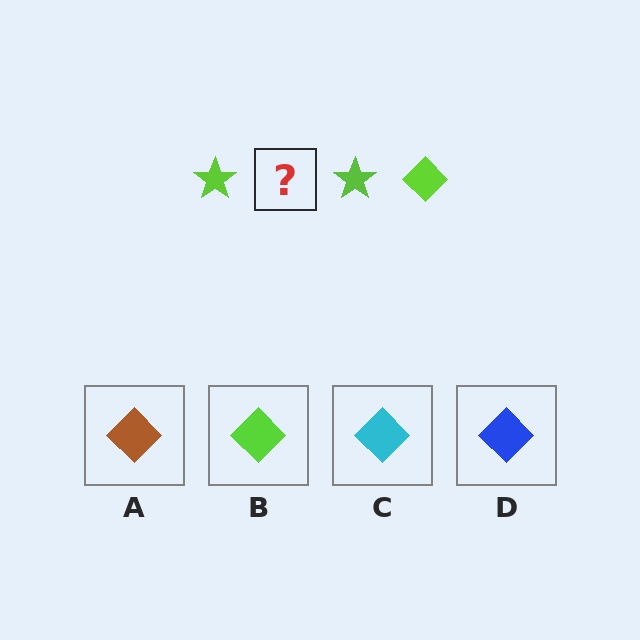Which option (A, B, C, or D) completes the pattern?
B.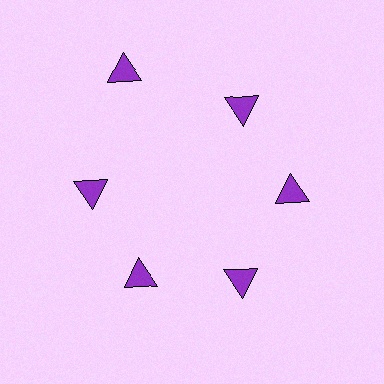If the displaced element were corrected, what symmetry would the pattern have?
It would have 6-fold rotational symmetry — the pattern would map onto itself every 60 degrees.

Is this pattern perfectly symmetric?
No. The 6 purple triangles are arranged in a ring, but one element near the 11 o'clock position is pushed outward from the center, breaking the 6-fold rotational symmetry.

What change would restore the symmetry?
The symmetry would be restored by moving it inward, back onto the ring so that all 6 triangles sit at equal angles and equal distance from the center.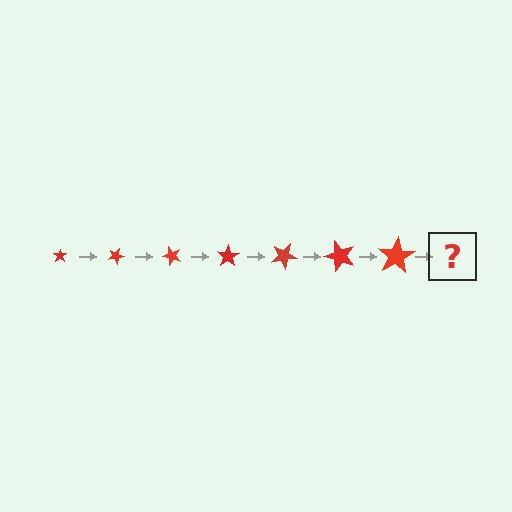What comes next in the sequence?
The next element should be a star, larger than the previous one and rotated 175 degrees from the start.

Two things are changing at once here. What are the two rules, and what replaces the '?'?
The two rules are that the star grows larger each step and it rotates 25 degrees each step. The '?' should be a star, larger than the previous one and rotated 175 degrees from the start.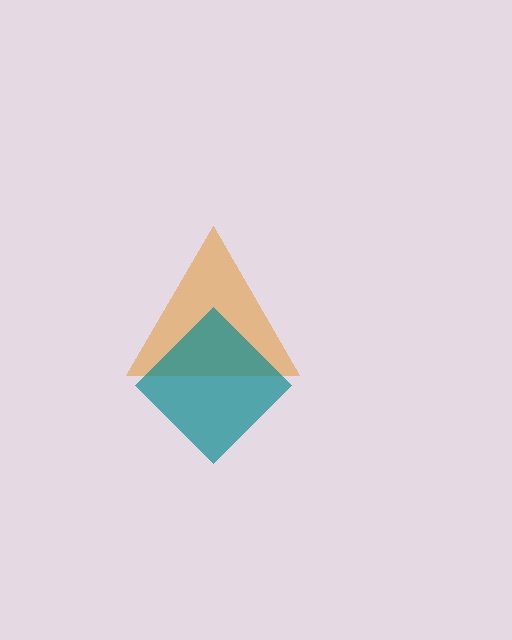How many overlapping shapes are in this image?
There are 2 overlapping shapes in the image.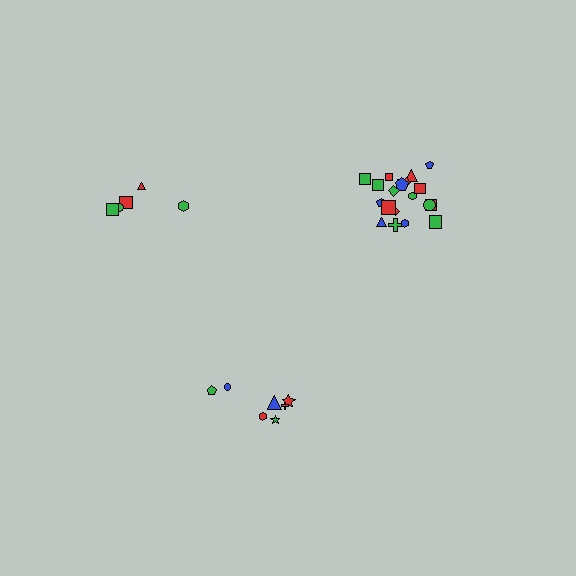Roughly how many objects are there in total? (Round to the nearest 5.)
Roughly 35 objects in total.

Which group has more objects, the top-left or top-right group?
The top-right group.